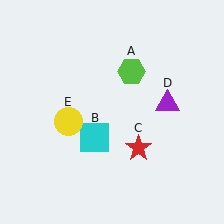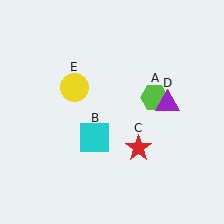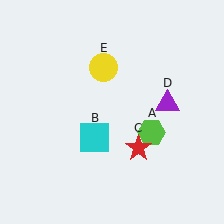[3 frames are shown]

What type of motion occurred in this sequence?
The lime hexagon (object A), yellow circle (object E) rotated clockwise around the center of the scene.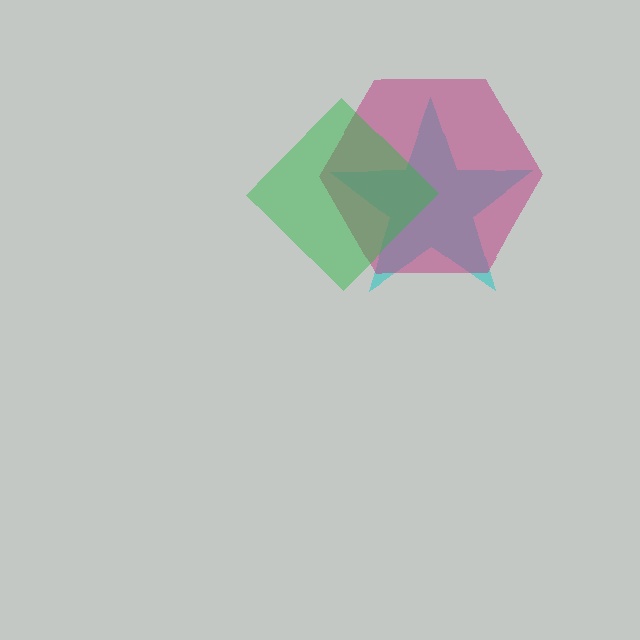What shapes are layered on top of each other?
The layered shapes are: a cyan star, a magenta hexagon, a green diamond.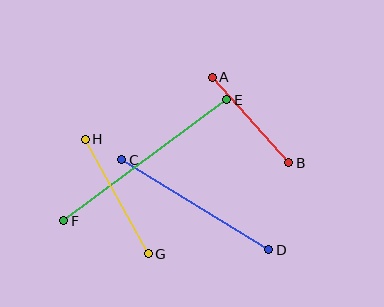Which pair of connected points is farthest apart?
Points E and F are farthest apart.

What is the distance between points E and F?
The distance is approximately 203 pixels.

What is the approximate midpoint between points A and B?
The midpoint is at approximately (251, 120) pixels.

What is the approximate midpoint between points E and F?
The midpoint is at approximately (145, 160) pixels.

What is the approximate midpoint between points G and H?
The midpoint is at approximately (117, 196) pixels.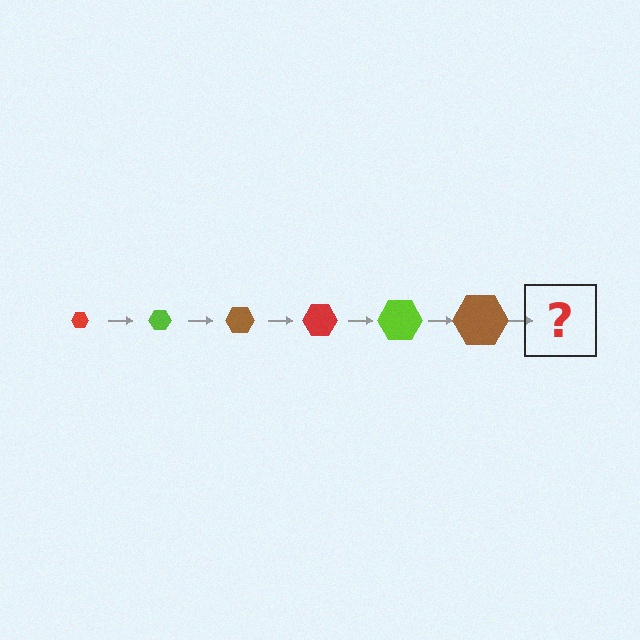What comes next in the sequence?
The next element should be a red hexagon, larger than the previous one.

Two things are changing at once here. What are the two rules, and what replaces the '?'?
The two rules are that the hexagon grows larger each step and the color cycles through red, lime, and brown. The '?' should be a red hexagon, larger than the previous one.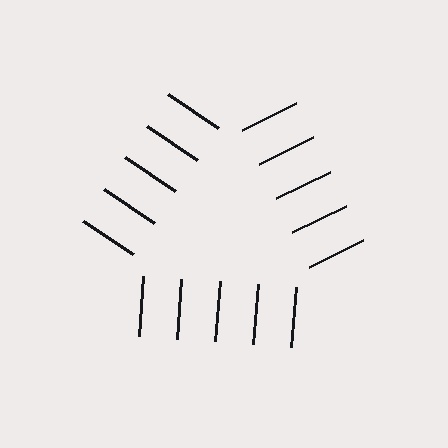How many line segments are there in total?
15 — 5 along each of the 3 edges.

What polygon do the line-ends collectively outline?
An illusory triangle — the line segments terminate on its edges but no continuous stroke is drawn.